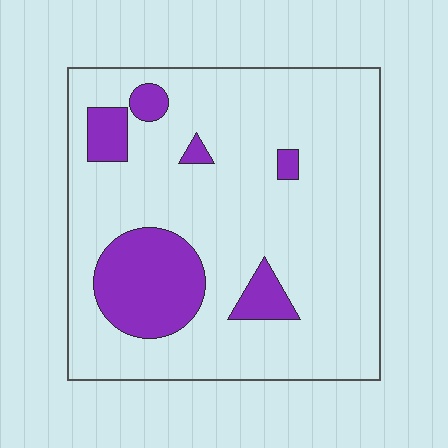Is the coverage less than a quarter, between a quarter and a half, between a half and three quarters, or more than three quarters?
Less than a quarter.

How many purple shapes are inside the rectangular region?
6.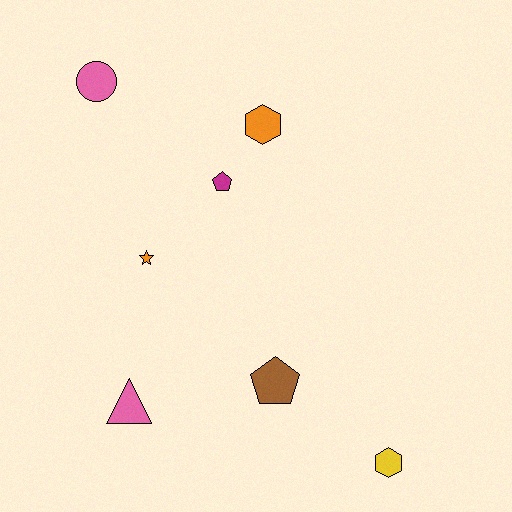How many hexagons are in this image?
There are 2 hexagons.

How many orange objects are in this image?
There are 2 orange objects.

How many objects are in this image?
There are 7 objects.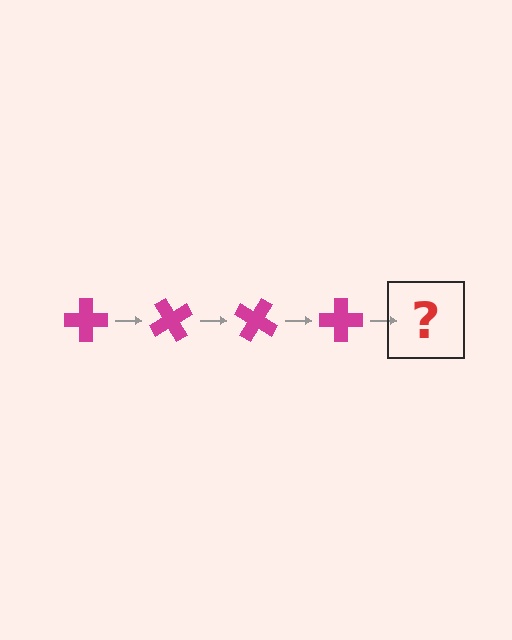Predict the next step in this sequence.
The next step is a magenta cross rotated 240 degrees.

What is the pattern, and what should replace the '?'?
The pattern is that the cross rotates 60 degrees each step. The '?' should be a magenta cross rotated 240 degrees.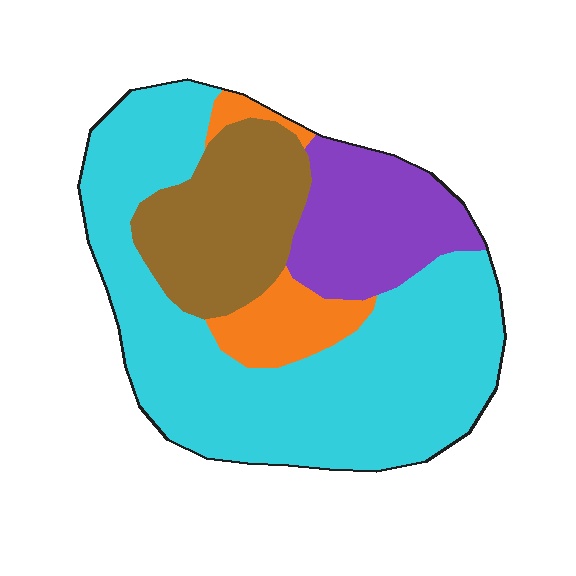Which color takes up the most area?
Cyan, at roughly 55%.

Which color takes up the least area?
Orange, at roughly 10%.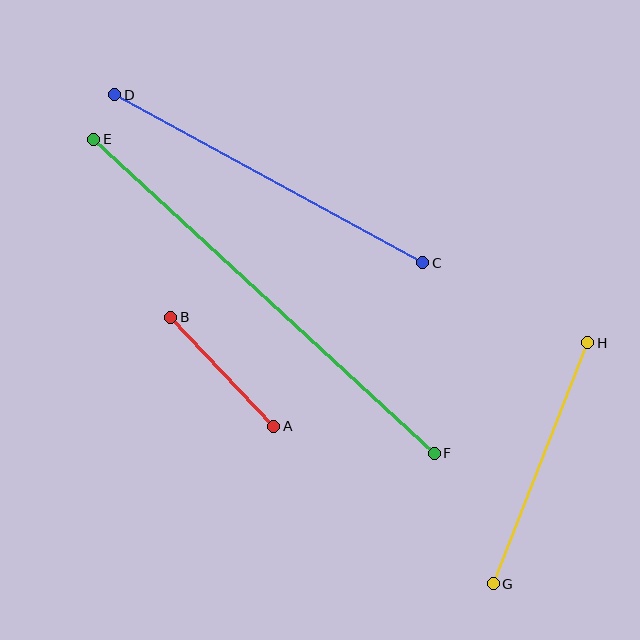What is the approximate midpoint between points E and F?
The midpoint is at approximately (264, 296) pixels.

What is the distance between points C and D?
The distance is approximately 351 pixels.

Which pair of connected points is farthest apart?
Points E and F are farthest apart.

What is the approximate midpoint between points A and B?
The midpoint is at approximately (222, 372) pixels.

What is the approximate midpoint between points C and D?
The midpoint is at approximately (269, 179) pixels.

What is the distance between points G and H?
The distance is approximately 259 pixels.